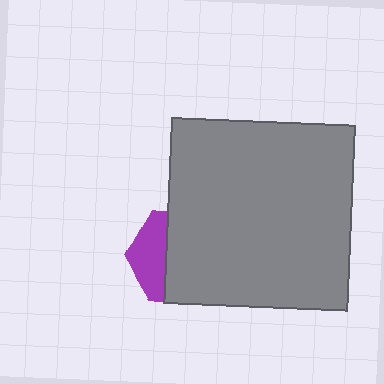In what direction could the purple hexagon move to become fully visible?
The purple hexagon could move left. That would shift it out from behind the gray rectangle entirely.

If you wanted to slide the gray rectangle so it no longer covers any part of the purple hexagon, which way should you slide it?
Slide it right — that is the most direct way to separate the two shapes.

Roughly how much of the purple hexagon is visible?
A small part of it is visible (roughly 35%).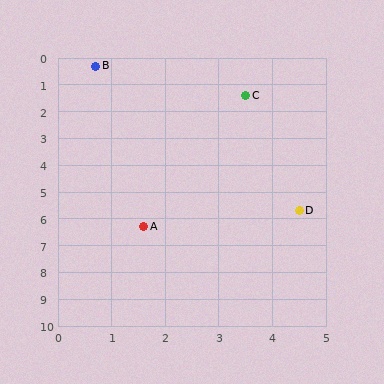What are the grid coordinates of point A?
Point A is at approximately (1.6, 6.3).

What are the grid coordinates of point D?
Point D is at approximately (4.5, 5.7).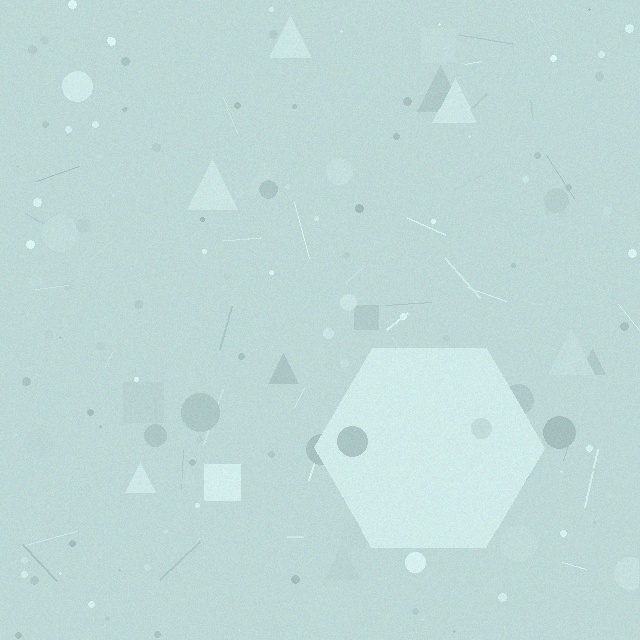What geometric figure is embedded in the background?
A hexagon is embedded in the background.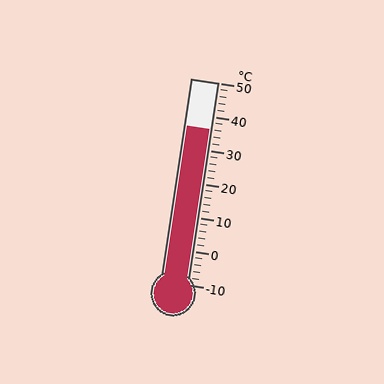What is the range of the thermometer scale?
The thermometer scale ranges from -10°C to 50°C.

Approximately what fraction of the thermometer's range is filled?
The thermometer is filled to approximately 75% of its range.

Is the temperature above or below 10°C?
The temperature is above 10°C.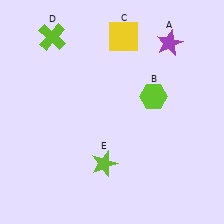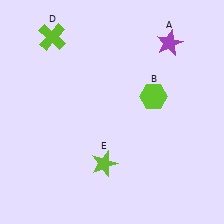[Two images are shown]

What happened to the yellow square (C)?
The yellow square (C) was removed in Image 2. It was in the top-right area of Image 1.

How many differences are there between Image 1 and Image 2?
There is 1 difference between the two images.